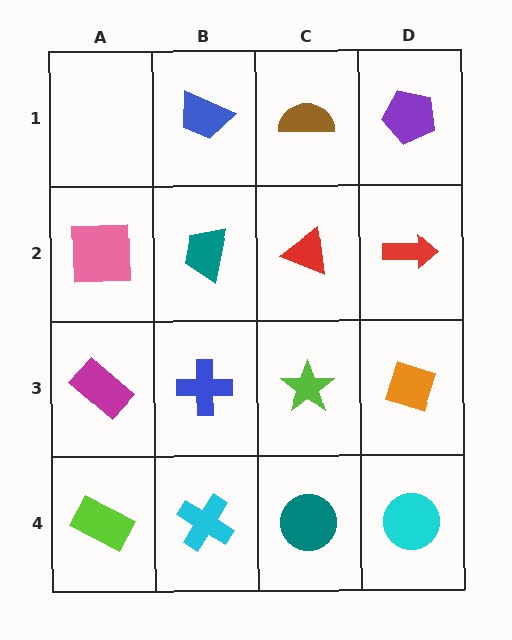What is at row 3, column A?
A magenta rectangle.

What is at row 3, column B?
A blue cross.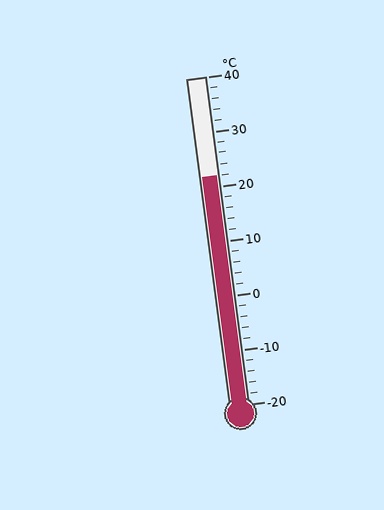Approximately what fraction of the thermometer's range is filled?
The thermometer is filled to approximately 70% of its range.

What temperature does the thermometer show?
The thermometer shows approximately 22°C.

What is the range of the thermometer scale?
The thermometer scale ranges from -20°C to 40°C.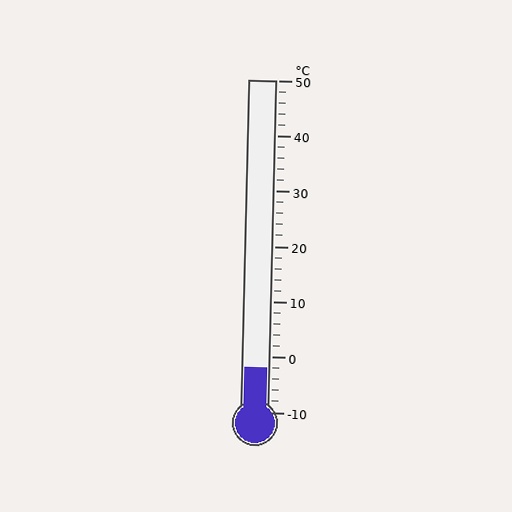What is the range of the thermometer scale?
The thermometer scale ranges from -10°C to 50°C.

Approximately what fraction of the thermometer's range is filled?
The thermometer is filled to approximately 15% of its range.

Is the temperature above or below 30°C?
The temperature is below 30°C.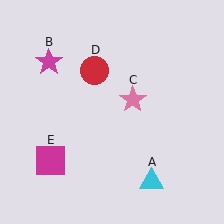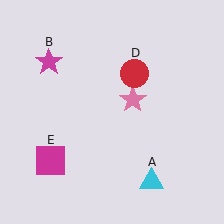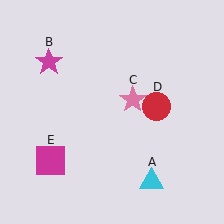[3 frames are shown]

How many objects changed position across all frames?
1 object changed position: red circle (object D).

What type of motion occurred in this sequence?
The red circle (object D) rotated clockwise around the center of the scene.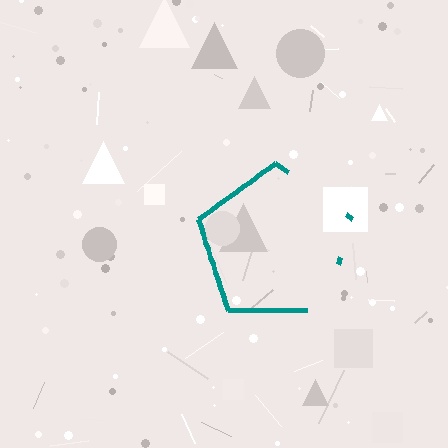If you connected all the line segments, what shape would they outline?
They would outline a pentagon.